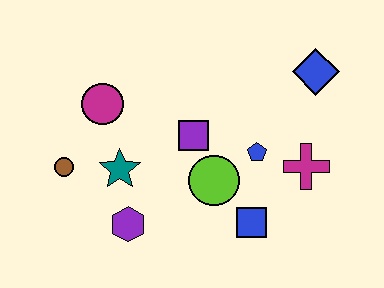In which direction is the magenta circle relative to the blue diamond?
The magenta circle is to the left of the blue diamond.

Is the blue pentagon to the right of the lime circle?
Yes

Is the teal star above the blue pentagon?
No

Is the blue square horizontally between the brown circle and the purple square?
No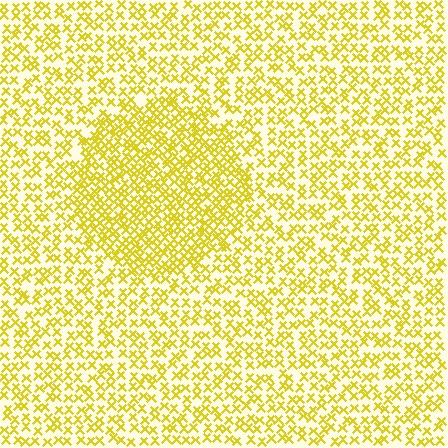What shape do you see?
I see a circle.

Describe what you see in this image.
The image contains small yellow elements arranged at two different densities. A circle-shaped region is visible where the elements are more densely packed than the surrounding area.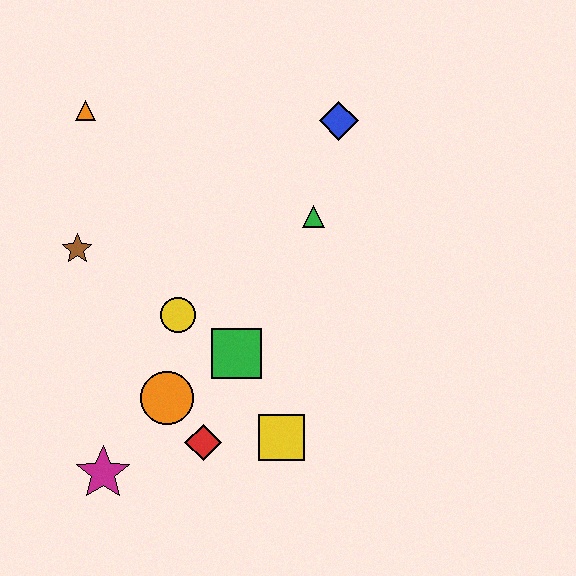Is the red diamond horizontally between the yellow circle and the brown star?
No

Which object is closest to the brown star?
The yellow circle is closest to the brown star.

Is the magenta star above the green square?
No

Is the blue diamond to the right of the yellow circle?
Yes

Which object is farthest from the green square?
The orange triangle is farthest from the green square.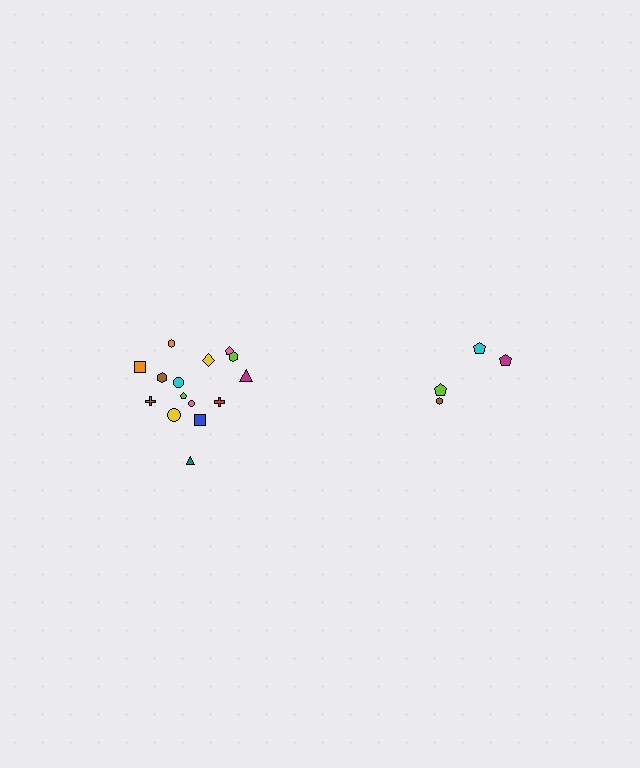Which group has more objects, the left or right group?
The left group.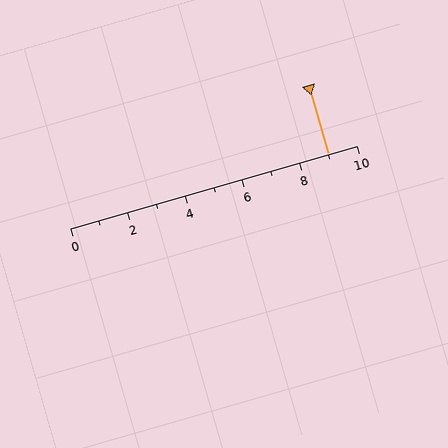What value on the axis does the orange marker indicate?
The marker indicates approximately 9.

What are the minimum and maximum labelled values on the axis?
The axis runs from 0 to 10.